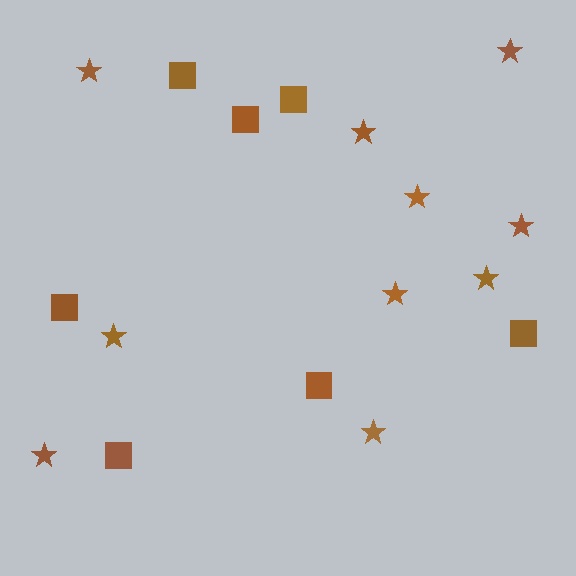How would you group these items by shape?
There are 2 groups: one group of stars (10) and one group of squares (7).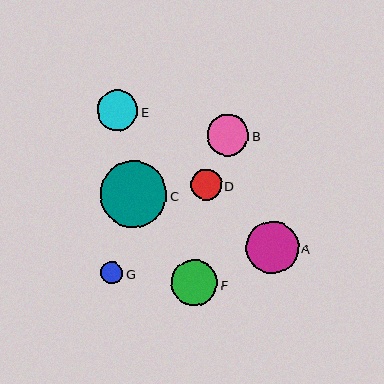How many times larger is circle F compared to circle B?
Circle F is approximately 1.1 times the size of circle B.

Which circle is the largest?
Circle C is the largest with a size of approximately 66 pixels.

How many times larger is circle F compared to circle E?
Circle F is approximately 1.1 times the size of circle E.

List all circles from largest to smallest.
From largest to smallest: C, A, F, B, E, D, G.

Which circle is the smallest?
Circle G is the smallest with a size of approximately 22 pixels.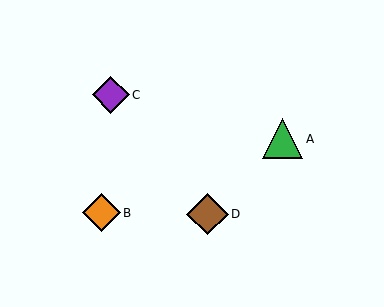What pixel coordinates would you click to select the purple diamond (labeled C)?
Click at (111, 95) to select the purple diamond C.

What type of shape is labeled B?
Shape B is an orange diamond.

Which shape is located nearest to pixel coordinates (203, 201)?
The brown diamond (labeled D) at (208, 214) is nearest to that location.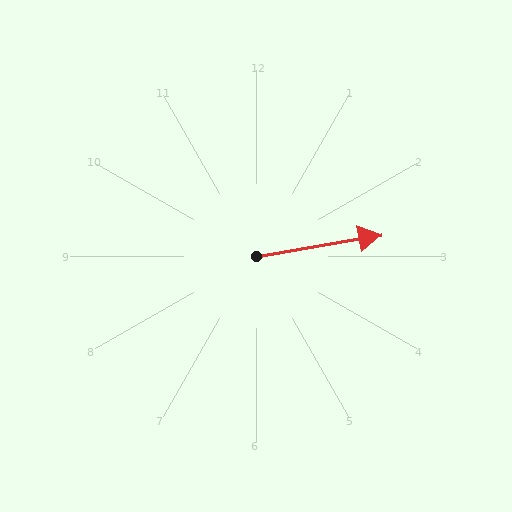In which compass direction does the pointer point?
East.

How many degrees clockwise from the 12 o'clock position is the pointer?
Approximately 80 degrees.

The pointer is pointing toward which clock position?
Roughly 3 o'clock.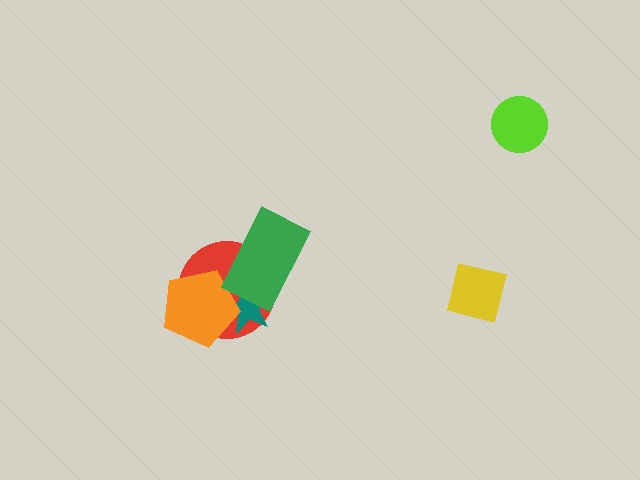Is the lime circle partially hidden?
No, no other shape covers it.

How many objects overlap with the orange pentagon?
2 objects overlap with the orange pentagon.